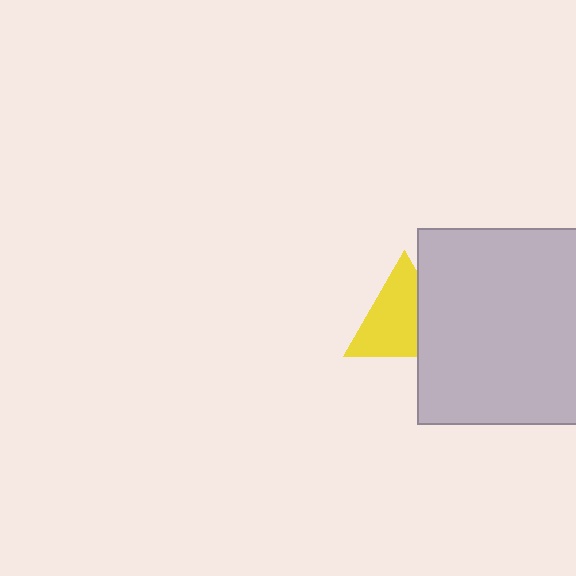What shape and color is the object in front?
The object in front is a light gray rectangle.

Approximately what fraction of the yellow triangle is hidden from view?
Roughly 31% of the yellow triangle is hidden behind the light gray rectangle.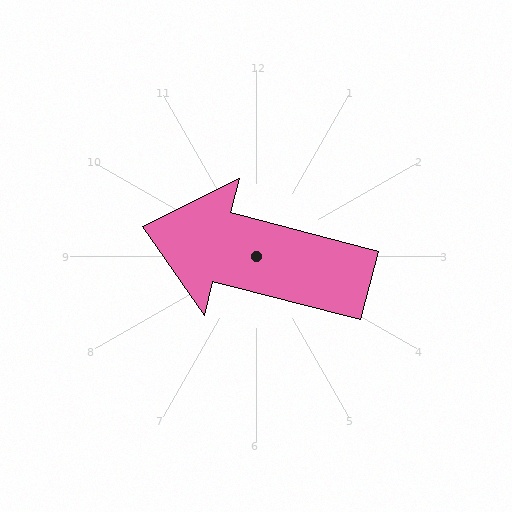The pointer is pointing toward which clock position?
Roughly 9 o'clock.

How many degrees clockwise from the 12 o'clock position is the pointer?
Approximately 285 degrees.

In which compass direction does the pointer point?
West.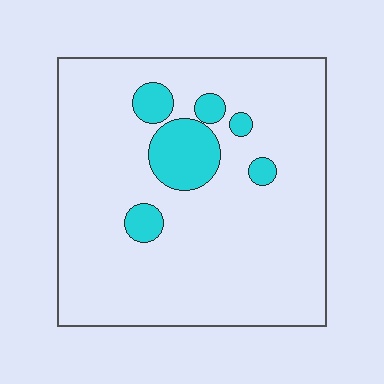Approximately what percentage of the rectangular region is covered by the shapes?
Approximately 10%.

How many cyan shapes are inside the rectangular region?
6.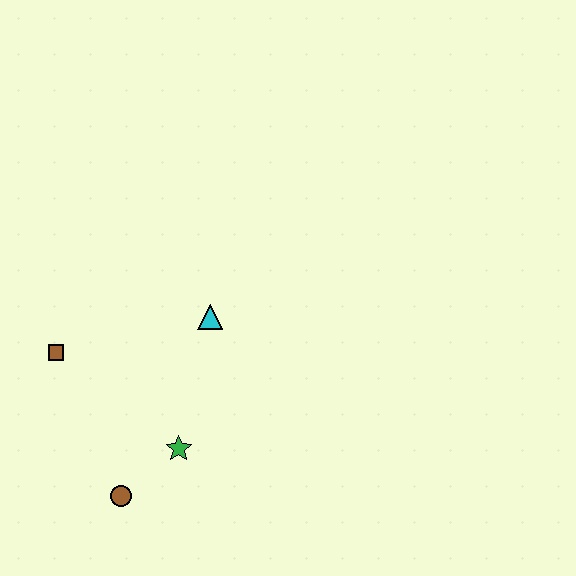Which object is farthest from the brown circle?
The cyan triangle is farthest from the brown circle.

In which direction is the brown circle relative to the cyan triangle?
The brown circle is below the cyan triangle.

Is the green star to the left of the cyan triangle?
Yes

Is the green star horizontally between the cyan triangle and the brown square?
Yes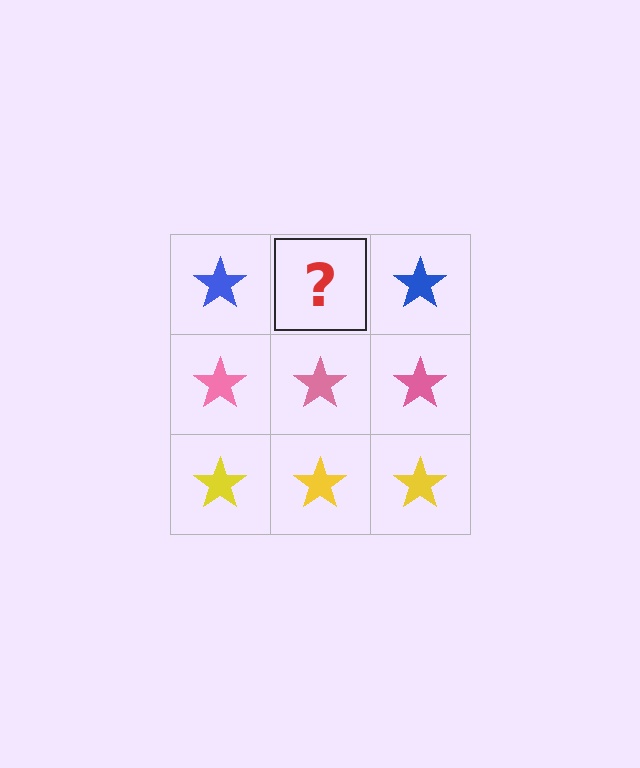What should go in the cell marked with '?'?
The missing cell should contain a blue star.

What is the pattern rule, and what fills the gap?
The rule is that each row has a consistent color. The gap should be filled with a blue star.